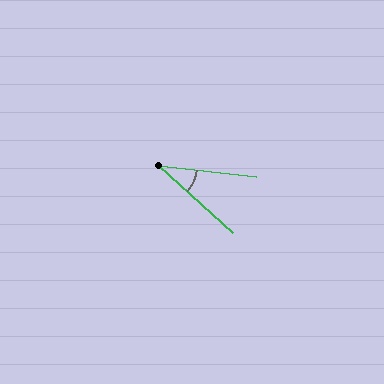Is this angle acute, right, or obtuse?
It is acute.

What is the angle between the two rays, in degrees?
Approximately 36 degrees.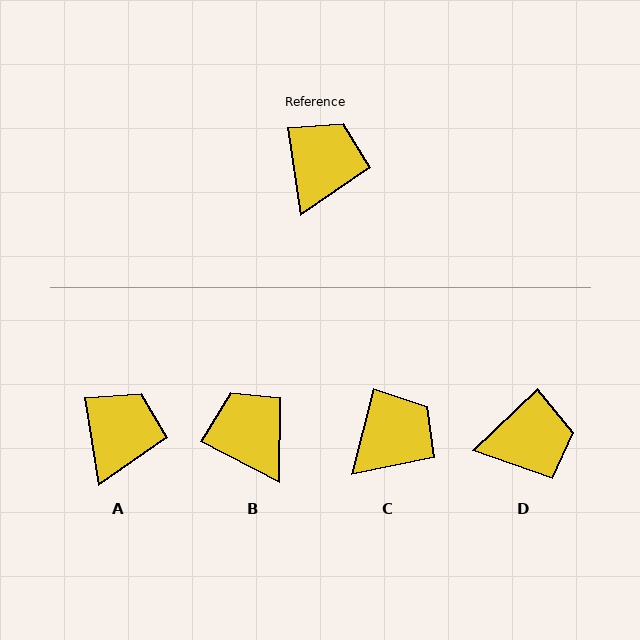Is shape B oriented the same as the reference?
No, it is off by about 54 degrees.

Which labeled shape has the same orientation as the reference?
A.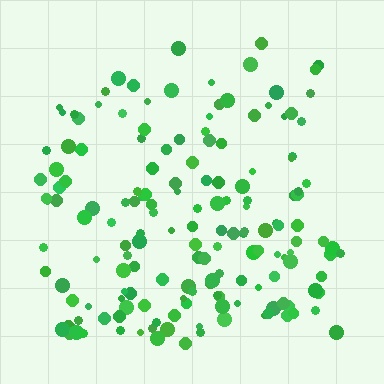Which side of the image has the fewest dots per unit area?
The top.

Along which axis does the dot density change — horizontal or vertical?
Vertical.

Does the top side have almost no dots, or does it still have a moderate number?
Still a moderate number, just noticeably fewer than the bottom.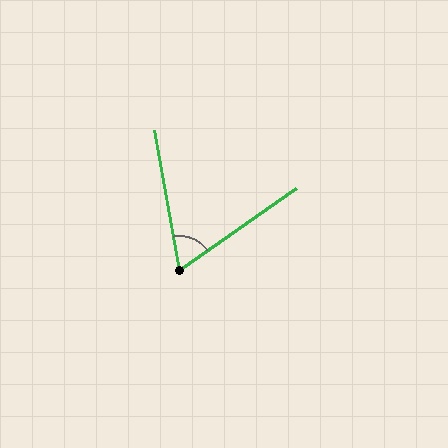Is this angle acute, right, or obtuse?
It is acute.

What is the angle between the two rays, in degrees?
Approximately 65 degrees.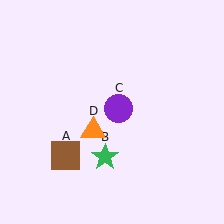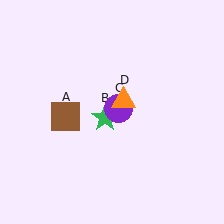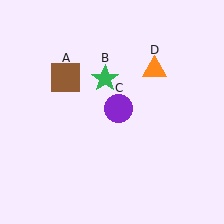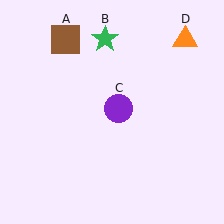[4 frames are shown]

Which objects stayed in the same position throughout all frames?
Purple circle (object C) remained stationary.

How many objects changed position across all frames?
3 objects changed position: brown square (object A), green star (object B), orange triangle (object D).